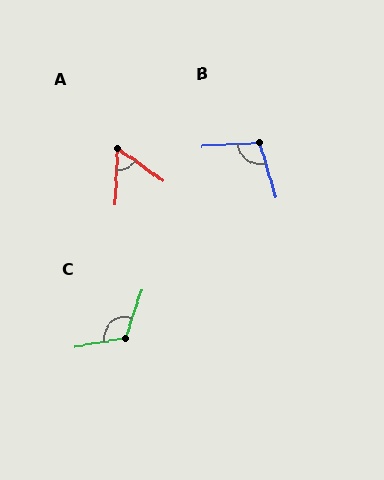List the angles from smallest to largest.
A (57°), B (103°), C (119°).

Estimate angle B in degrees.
Approximately 103 degrees.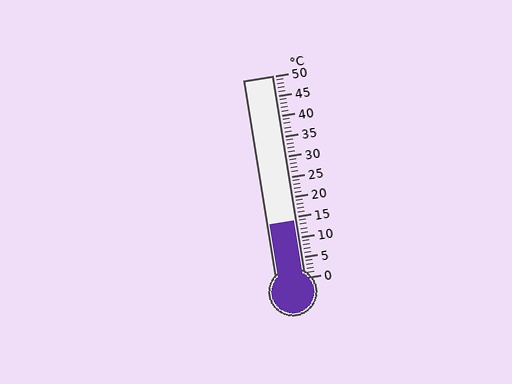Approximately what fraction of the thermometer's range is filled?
The thermometer is filled to approximately 30% of its range.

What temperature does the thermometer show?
The thermometer shows approximately 14°C.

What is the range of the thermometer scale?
The thermometer scale ranges from 0°C to 50°C.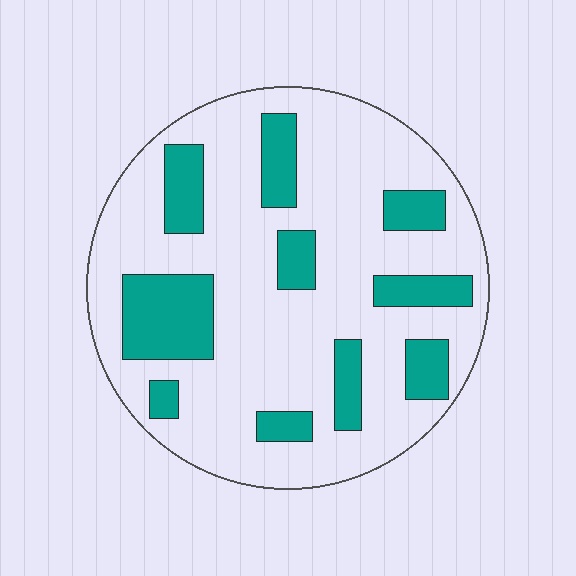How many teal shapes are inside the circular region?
10.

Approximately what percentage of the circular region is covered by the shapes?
Approximately 25%.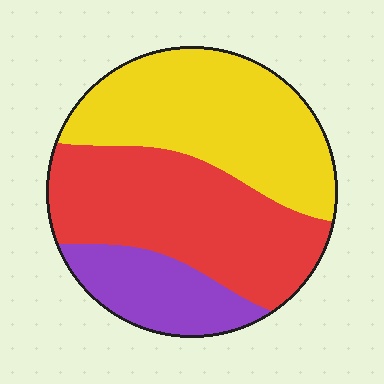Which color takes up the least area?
Purple, at roughly 20%.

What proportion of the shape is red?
Red takes up about two fifths (2/5) of the shape.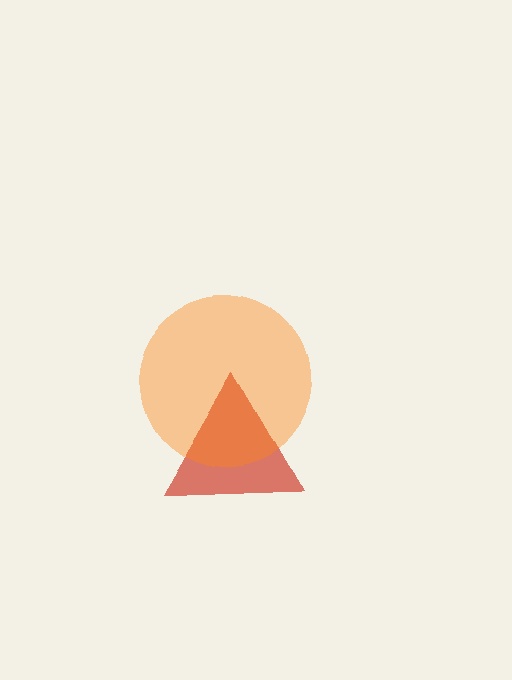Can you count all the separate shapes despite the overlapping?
Yes, there are 2 separate shapes.